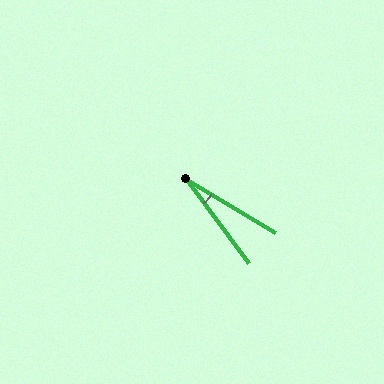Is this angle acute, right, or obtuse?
It is acute.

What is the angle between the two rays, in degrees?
Approximately 23 degrees.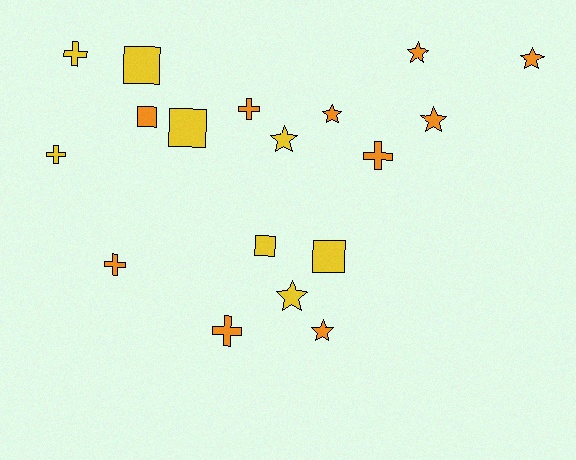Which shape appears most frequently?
Star, with 7 objects.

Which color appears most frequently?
Orange, with 10 objects.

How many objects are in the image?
There are 18 objects.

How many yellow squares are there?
There are 4 yellow squares.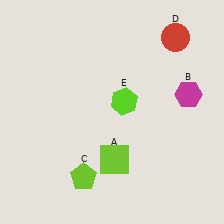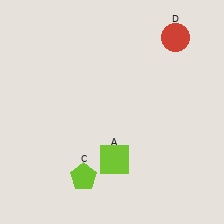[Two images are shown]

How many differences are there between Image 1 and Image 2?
There are 2 differences between the two images.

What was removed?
The lime hexagon (E), the magenta hexagon (B) were removed in Image 2.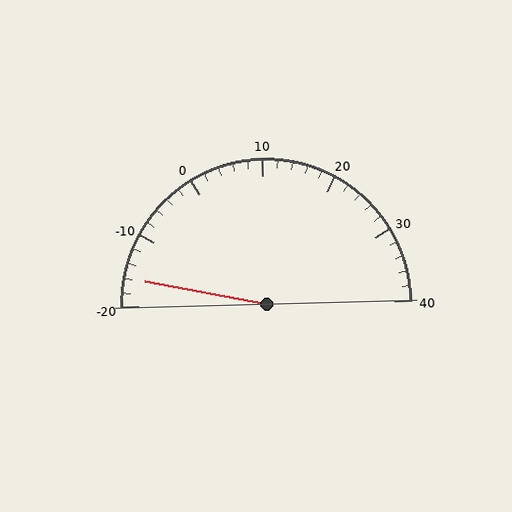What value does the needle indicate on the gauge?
The needle indicates approximately -16.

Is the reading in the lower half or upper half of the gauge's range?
The reading is in the lower half of the range (-20 to 40).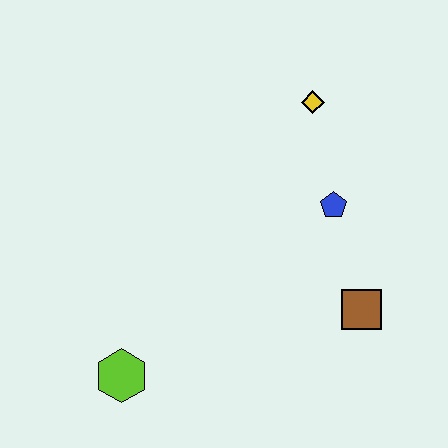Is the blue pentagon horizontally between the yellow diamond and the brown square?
Yes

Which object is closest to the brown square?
The blue pentagon is closest to the brown square.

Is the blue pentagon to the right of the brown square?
No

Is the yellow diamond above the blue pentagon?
Yes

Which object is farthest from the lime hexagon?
The yellow diamond is farthest from the lime hexagon.